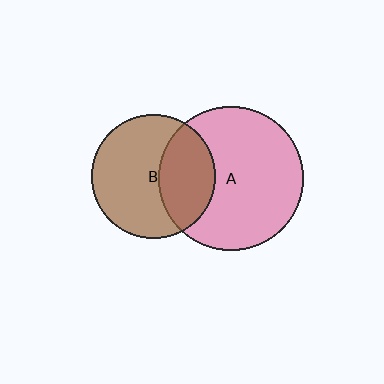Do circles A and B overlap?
Yes.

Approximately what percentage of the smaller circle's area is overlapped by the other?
Approximately 35%.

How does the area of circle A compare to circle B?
Approximately 1.4 times.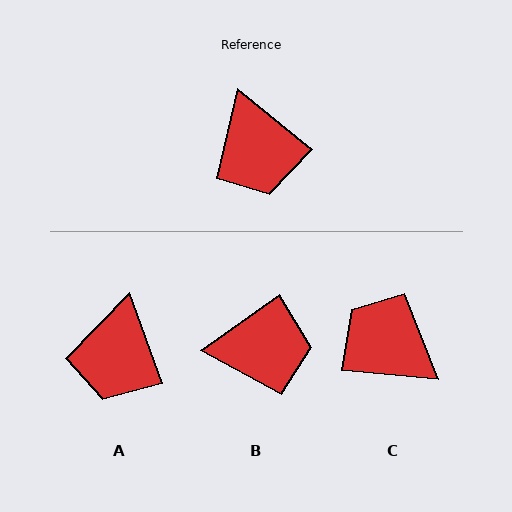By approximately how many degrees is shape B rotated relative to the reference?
Approximately 75 degrees counter-clockwise.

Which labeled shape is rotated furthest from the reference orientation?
C, about 146 degrees away.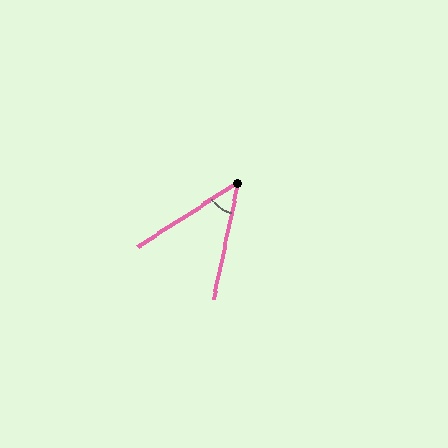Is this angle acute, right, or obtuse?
It is acute.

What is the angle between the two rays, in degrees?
Approximately 45 degrees.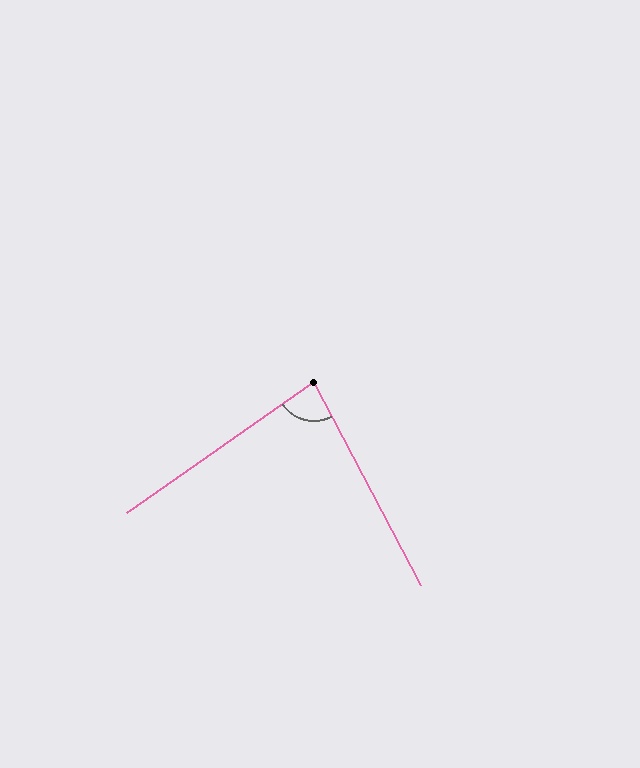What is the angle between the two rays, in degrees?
Approximately 83 degrees.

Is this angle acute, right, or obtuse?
It is acute.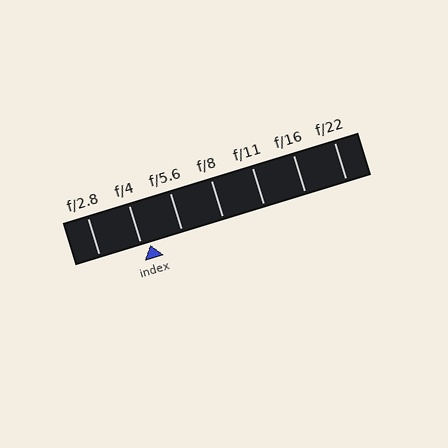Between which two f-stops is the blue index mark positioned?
The index mark is between f/4 and f/5.6.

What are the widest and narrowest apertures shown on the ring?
The widest aperture shown is f/2.8 and the narrowest is f/22.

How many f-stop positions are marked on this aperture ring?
There are 7 f-stop positions marked.